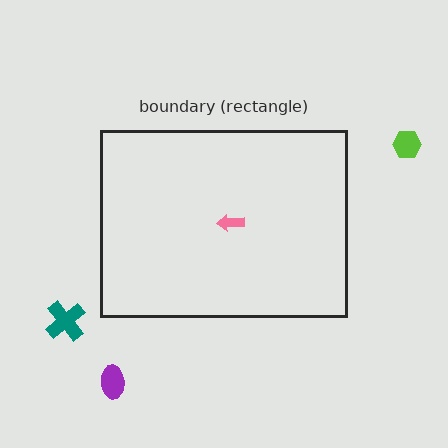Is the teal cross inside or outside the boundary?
Outside.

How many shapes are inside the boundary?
1 inside, 3 outside.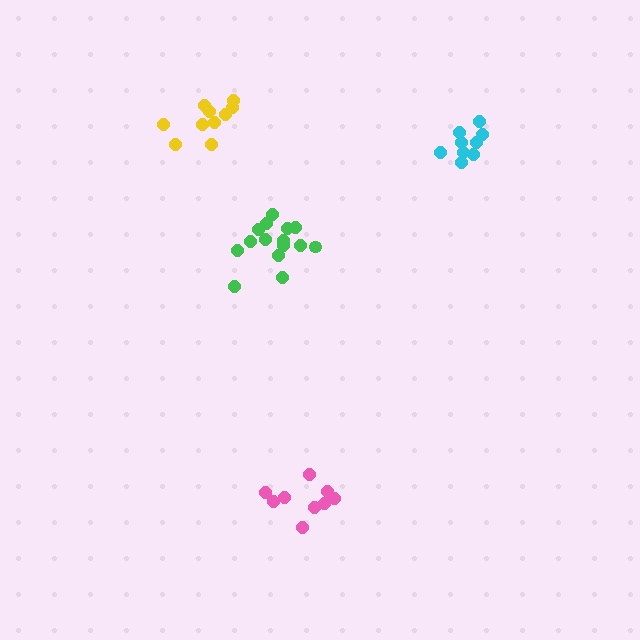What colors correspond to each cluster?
The clusters are colored: yellow, cyan, pink, green.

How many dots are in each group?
Group 1: 10 dots, Group 2: 9 dots, Group 3: 9 dots, Group 4: 15 dots (43 total).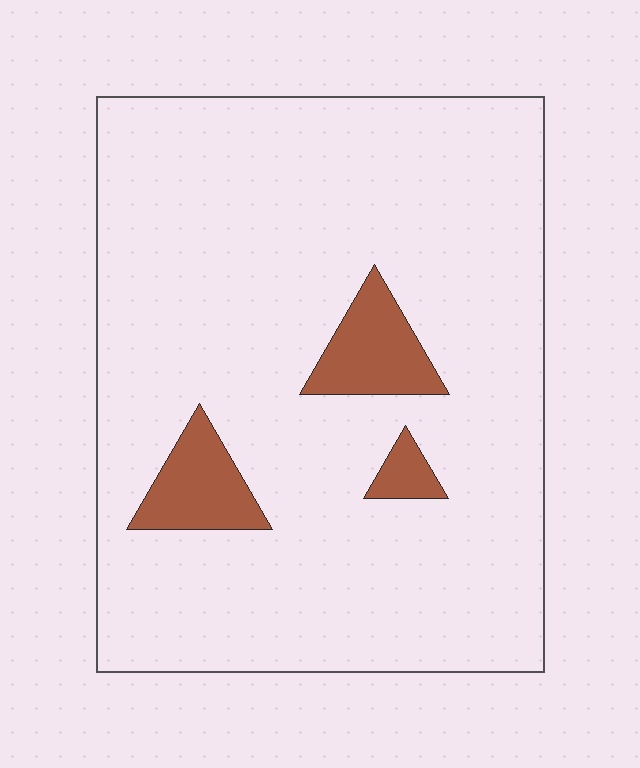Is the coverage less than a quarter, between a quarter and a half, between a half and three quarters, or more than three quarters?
Less than a quarter.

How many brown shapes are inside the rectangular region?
3.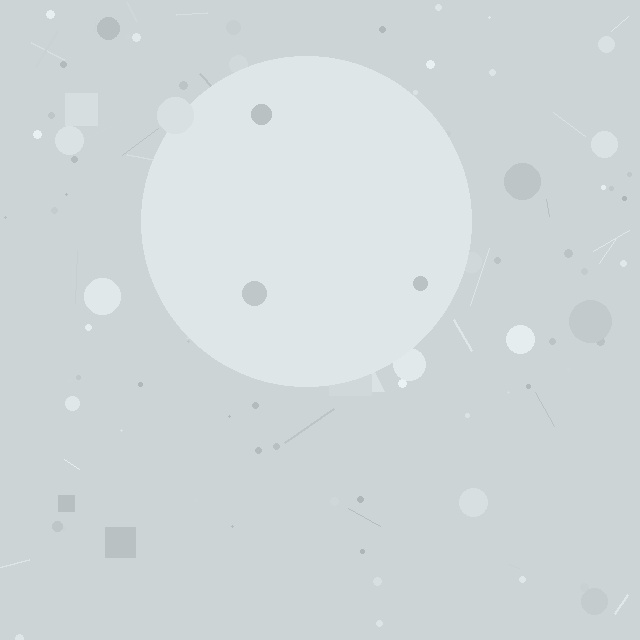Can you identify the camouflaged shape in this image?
The camouflaged shape is a circle.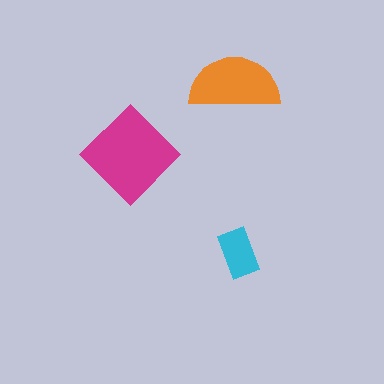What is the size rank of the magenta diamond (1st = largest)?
1st.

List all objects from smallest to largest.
The cyan rectangle, the orange semicircle, the magenta diamond.